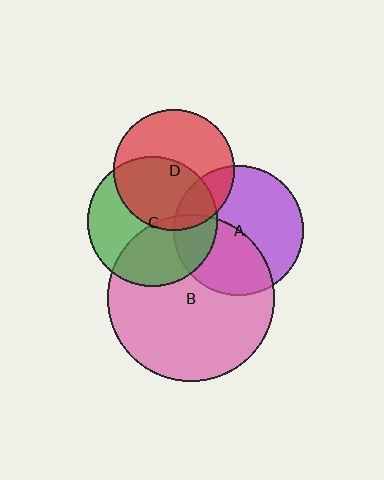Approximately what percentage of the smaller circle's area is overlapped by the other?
Approximately 20%.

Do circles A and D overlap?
Yes.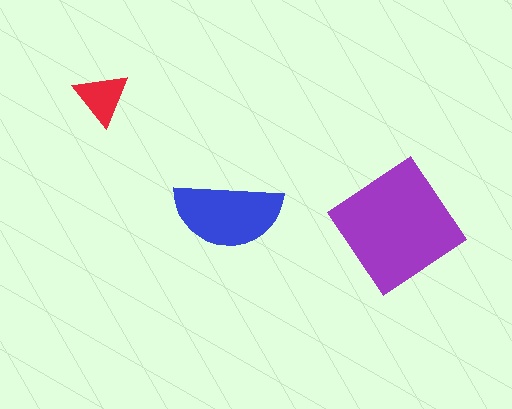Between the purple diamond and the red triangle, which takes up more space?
The purple diamond.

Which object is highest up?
The red triangle is topmost.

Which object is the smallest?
The red triangle.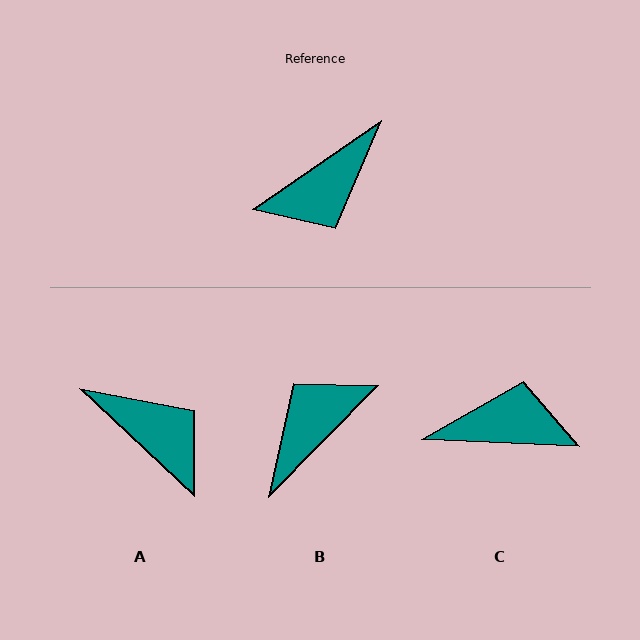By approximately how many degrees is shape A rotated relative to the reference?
Approximately 103 degrees counter-clockwise.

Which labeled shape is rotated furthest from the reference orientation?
B, about 169 degrees away.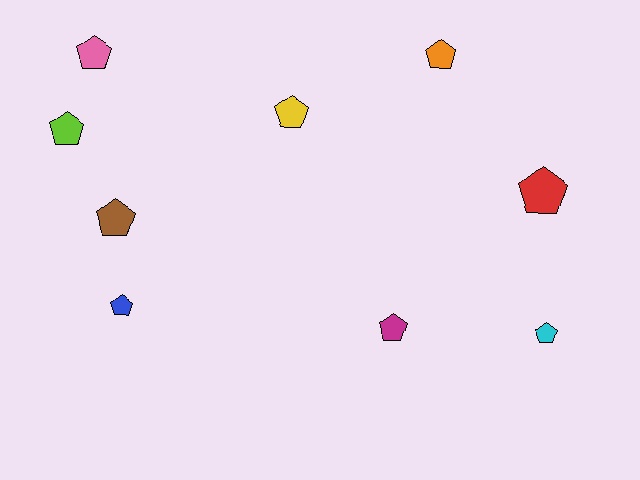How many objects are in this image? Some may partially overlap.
There are 9 objects.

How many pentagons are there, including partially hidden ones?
There are 9 pentagons.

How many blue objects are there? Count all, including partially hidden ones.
There is 1 blue object.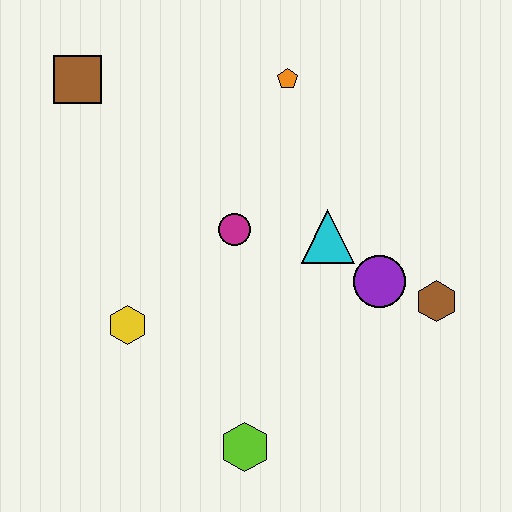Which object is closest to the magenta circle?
The cyan triangle is closest to the magenta circle.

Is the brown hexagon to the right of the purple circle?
Yes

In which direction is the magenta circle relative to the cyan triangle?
The magenta circle is to the left of the cyan triangle.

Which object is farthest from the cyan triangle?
The brown square is farthest from the cyan triangle.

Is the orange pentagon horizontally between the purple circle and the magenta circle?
Yes